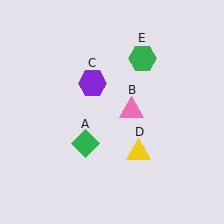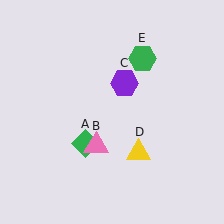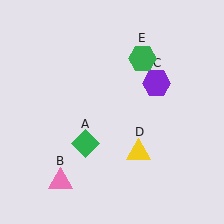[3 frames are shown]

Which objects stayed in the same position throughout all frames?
Green diamond (object A) and yellow triangle (object D) and green hexagon (object E) remained stationary.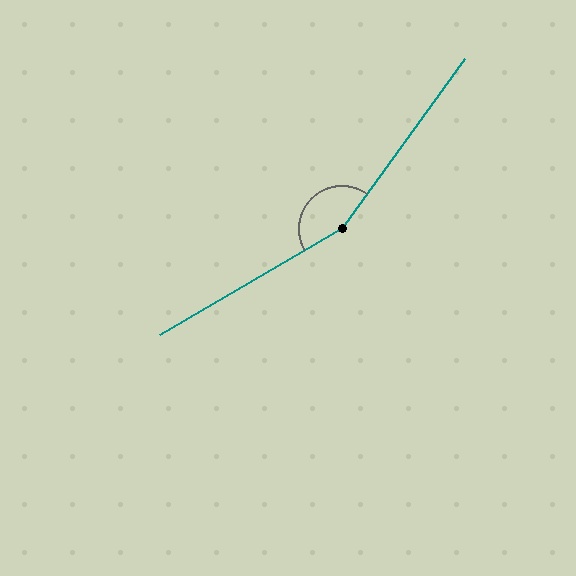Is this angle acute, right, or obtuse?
It is obtuse.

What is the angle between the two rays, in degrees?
Approximately 156 degrees.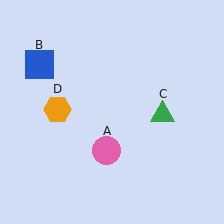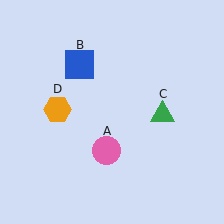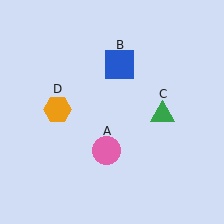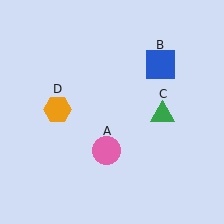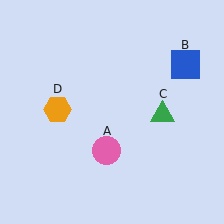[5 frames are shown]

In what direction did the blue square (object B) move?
The blue square (object B) moved right.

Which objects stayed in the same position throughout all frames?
Pink circle (object A) and green triangle (object C) and orange hexagon (object D) remained stationary.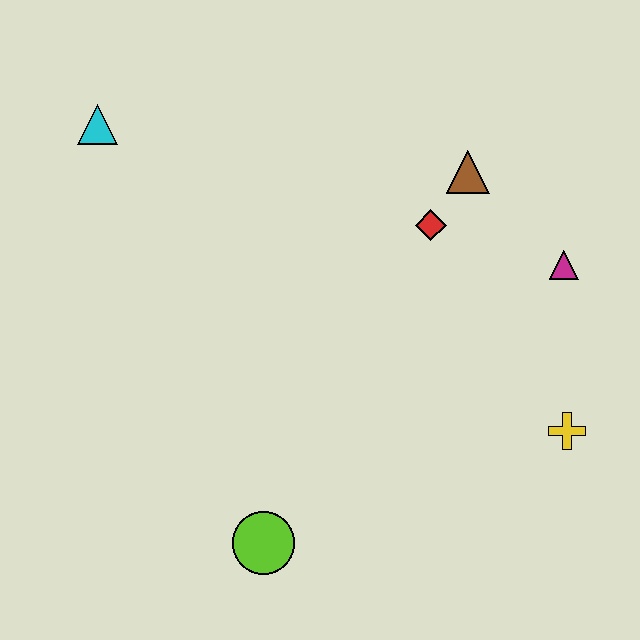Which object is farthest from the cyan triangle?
The yellow cross is farthest from the cyan triangle.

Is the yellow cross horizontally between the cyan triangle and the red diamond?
No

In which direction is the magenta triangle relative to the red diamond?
The magenta triangle is to the right of the red diamond.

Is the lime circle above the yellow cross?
No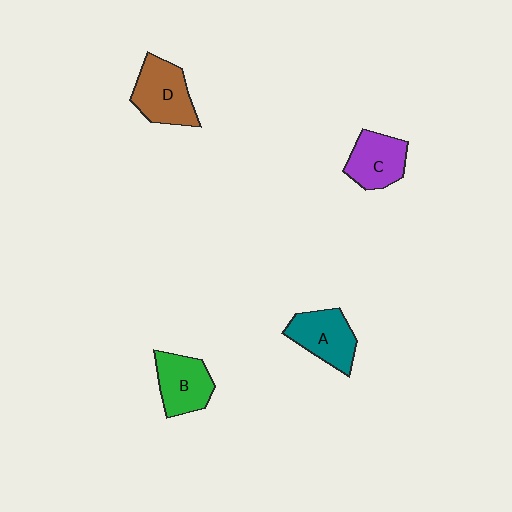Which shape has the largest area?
Shape D (brown).